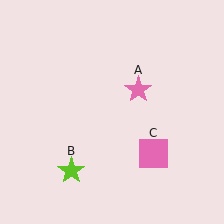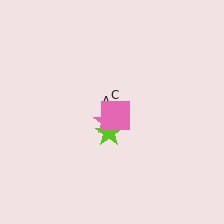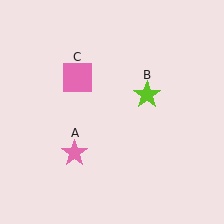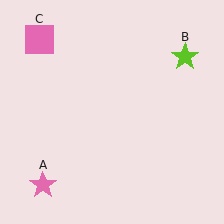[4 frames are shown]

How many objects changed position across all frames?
3 objects changed position: pink star (object A), lime star (object B), pink square (object C).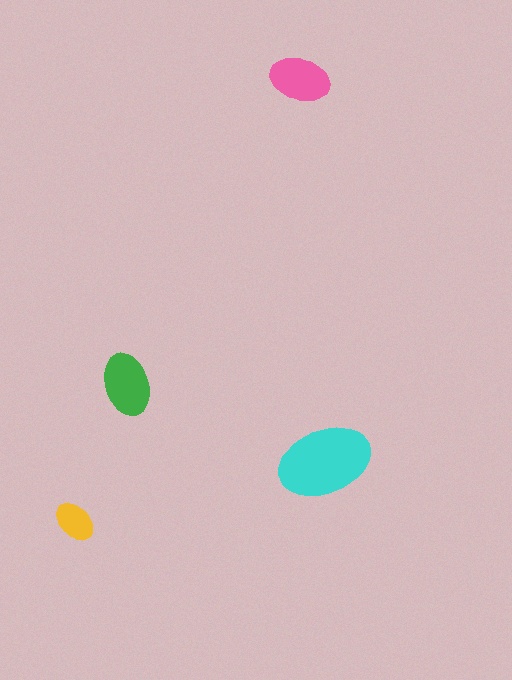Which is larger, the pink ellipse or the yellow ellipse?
The pink one.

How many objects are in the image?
There are 4 objects in the image.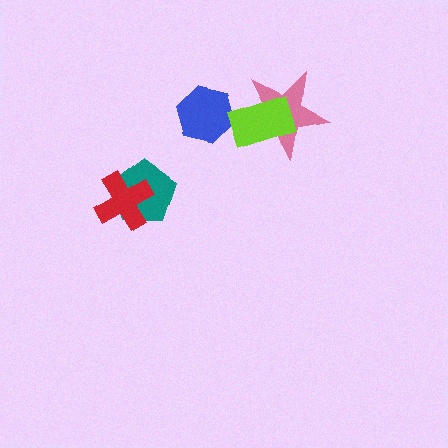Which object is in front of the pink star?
The lime rectangle is in front of the pink star.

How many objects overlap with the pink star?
1 object overlaps with the pink star.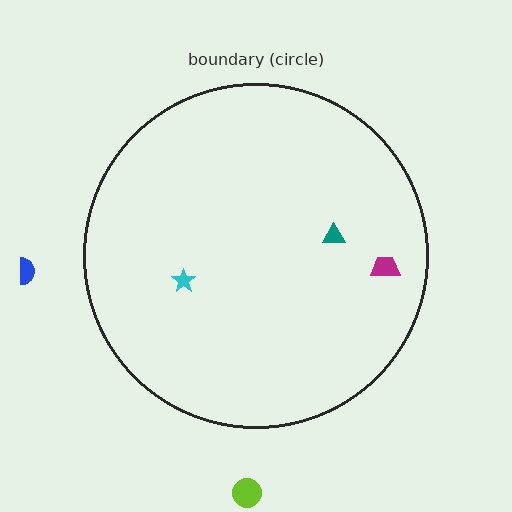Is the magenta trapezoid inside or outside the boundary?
Inside.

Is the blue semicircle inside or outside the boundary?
Outside.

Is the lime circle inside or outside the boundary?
Outside.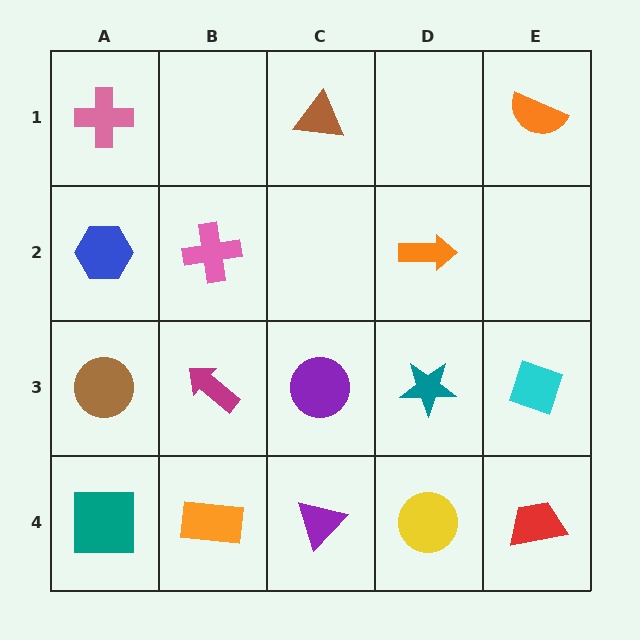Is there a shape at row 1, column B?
No, that cell is empty.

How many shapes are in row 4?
5 shapes.